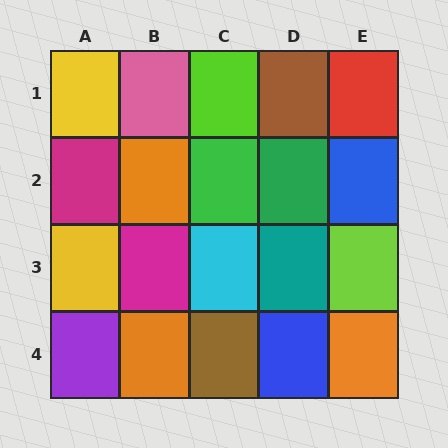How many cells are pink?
1 cell is pink.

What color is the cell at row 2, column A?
Magenta.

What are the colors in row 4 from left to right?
Purple, orange, brown, blue, orange.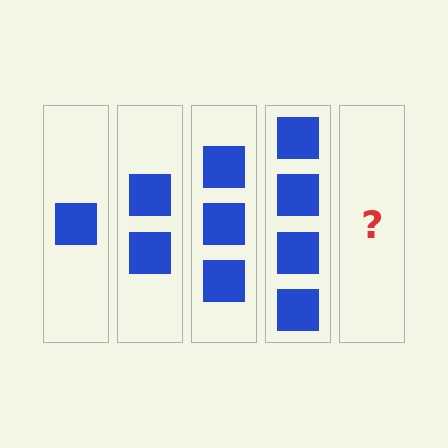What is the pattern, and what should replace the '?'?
The pattern is that each step adds one more square. The '?' should be 5 squares.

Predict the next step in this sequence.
The next step is 5 squares.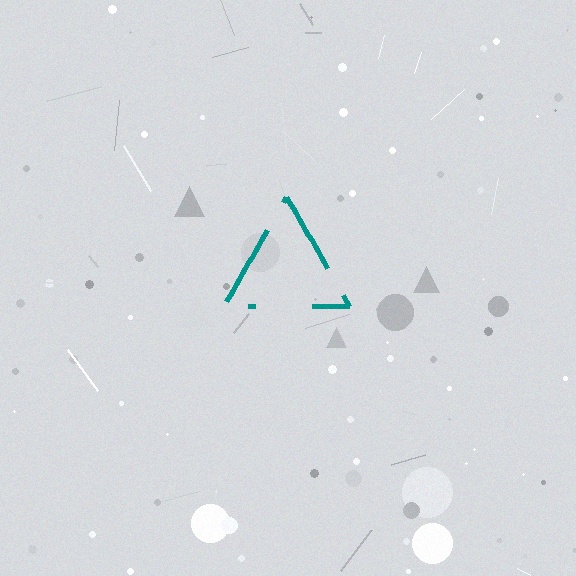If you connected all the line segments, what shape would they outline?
They would outline a triangle.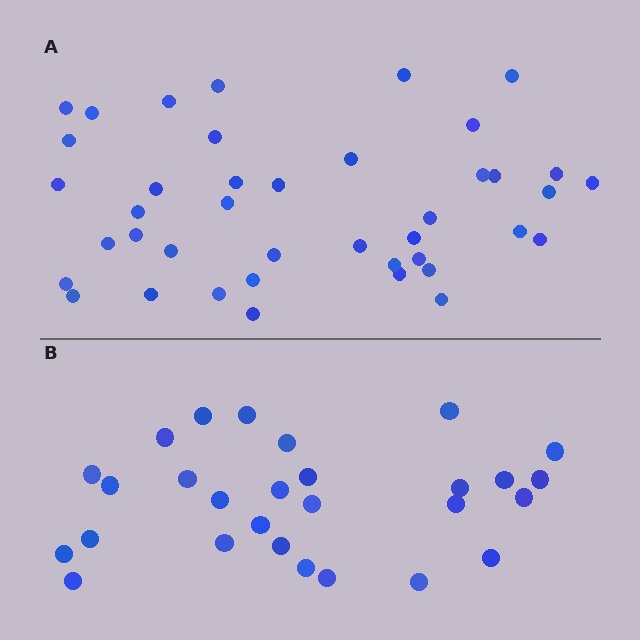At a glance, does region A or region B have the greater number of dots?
Region A (the top region) has more dots.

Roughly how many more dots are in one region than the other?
Region A has approximately 15 more dots than region B.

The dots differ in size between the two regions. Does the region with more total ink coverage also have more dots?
No. Region B has more total ink coverage because its dots are larger, but region A actually contains more individual dots. Total area can be misleading — the number of items is what matters here.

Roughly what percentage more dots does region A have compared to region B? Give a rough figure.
About 45% more.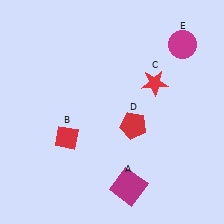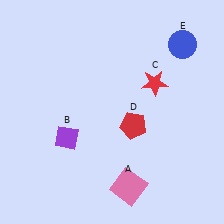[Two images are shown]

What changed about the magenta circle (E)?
In Image 1, E is magenta. In Image 2, it changed to blue.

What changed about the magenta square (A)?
In Image 1, A is magenta. In Image 2, it changed to pink.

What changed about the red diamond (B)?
In Image 1, B is red. In Image 2, it changed to purple.